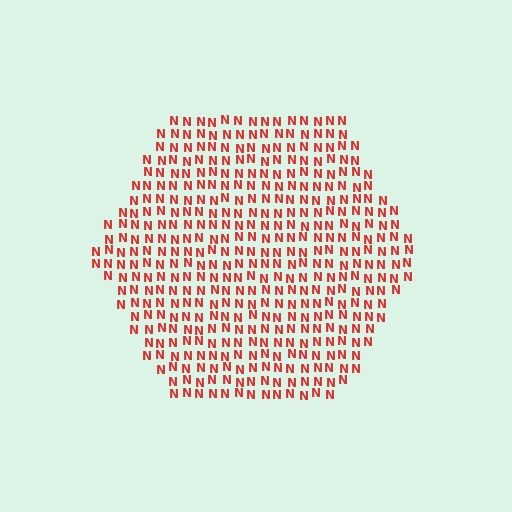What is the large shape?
The large shape is a hexagon.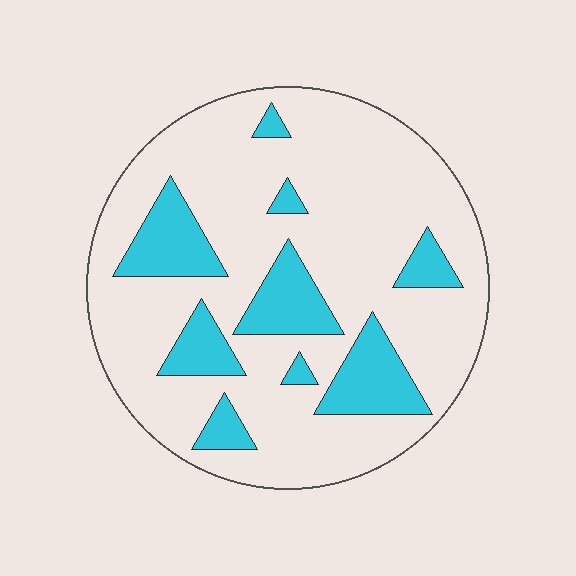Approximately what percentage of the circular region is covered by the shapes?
Approximately 20%.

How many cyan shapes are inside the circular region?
9.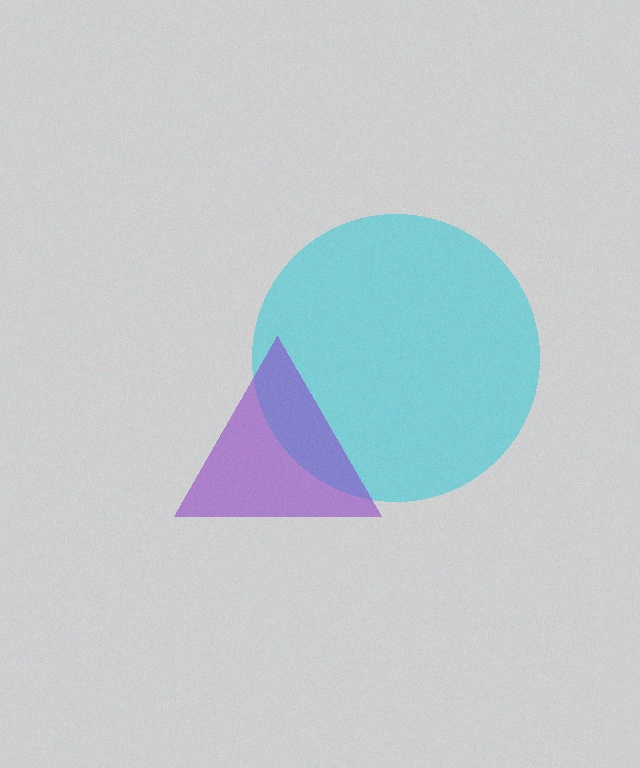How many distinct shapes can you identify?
There are 2 distinct shapes: a cyan circle, a purple triangle.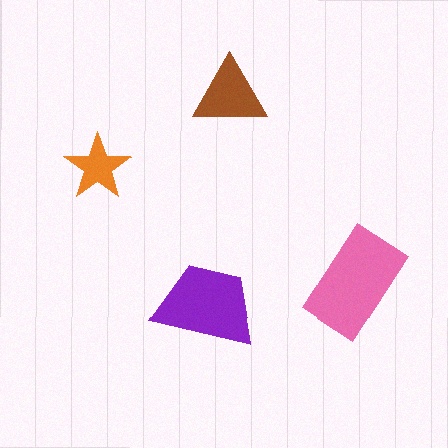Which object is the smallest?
The orange star.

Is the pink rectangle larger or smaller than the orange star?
Larger.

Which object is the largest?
The pink rectangle.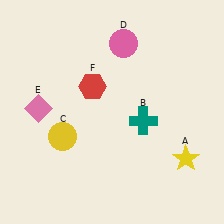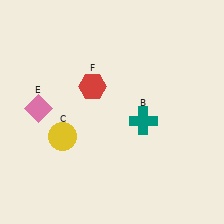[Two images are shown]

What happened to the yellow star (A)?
The yellow star (A) was removed in Image 2. It was in the bottom-right area of Image 1.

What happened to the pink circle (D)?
The pink circle (D) was removed in Image 2. It was in the top-right area of Image 1.